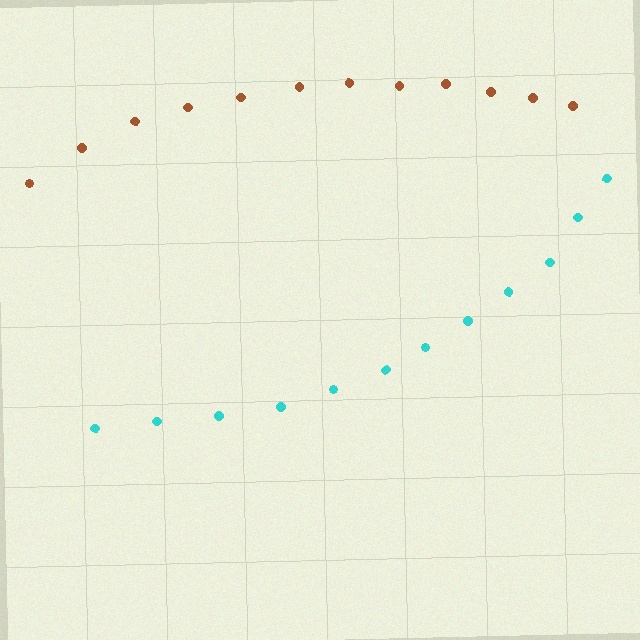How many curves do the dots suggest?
There are 2 distinct paths.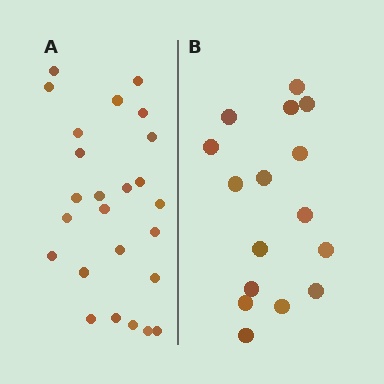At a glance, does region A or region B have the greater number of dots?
Region A (the left region) has more dots.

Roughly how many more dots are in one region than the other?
Region A has roughly 8 or so more dots than region B.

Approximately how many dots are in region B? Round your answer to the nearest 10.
About 20 dots. (The exact count is 16, which rounds to 20.)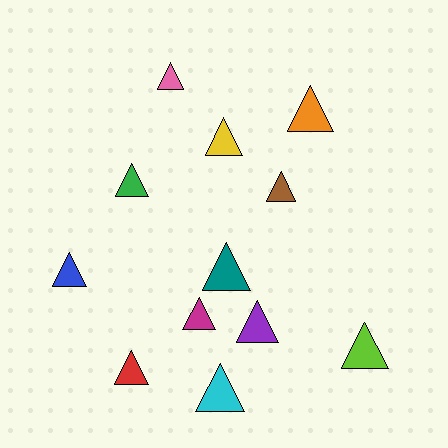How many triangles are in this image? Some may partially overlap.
There are 12 triangles.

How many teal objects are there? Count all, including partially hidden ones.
There is 1 teal object.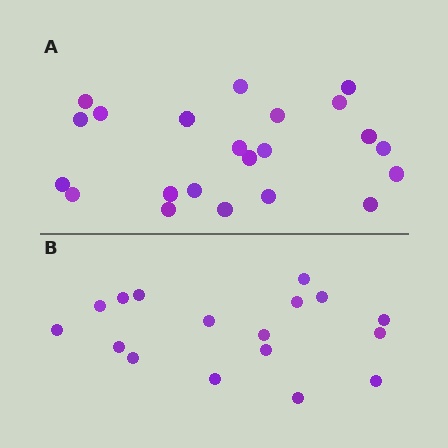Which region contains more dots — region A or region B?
Region A (the top region) has more dots.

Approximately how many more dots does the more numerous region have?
Region A has about 5 more dots than region B.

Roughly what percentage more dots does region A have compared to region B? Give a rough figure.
About 30% more.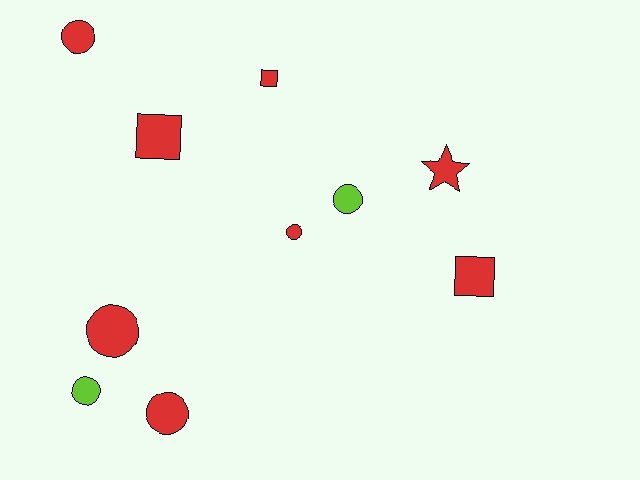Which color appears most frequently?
Red, with 8 objects.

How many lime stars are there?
There are no lime stars.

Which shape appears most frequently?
Circle, with 6 objects.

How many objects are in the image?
There are 10 objects.